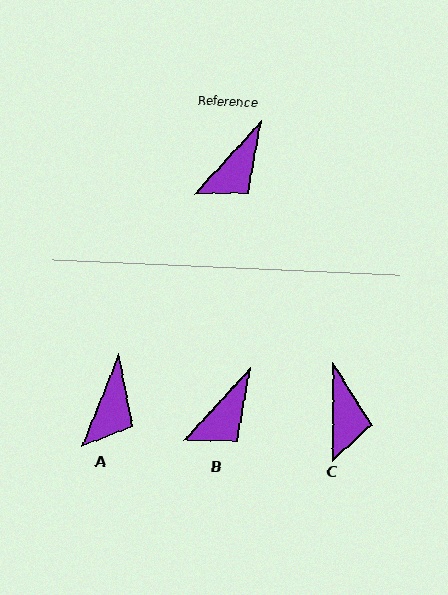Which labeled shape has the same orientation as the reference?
B.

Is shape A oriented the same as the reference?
No, it is off by about 21 degrees.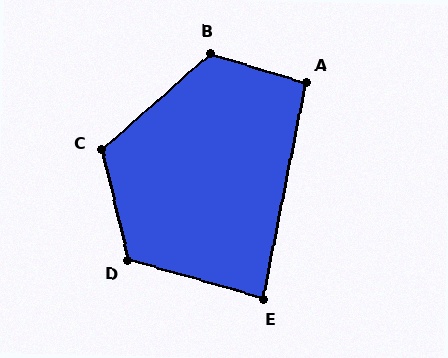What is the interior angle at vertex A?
Approximately 96 degrees (obtuse).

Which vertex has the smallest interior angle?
E, at approximately 85 degrees.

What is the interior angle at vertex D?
Approximately 119 degrees (obtuse).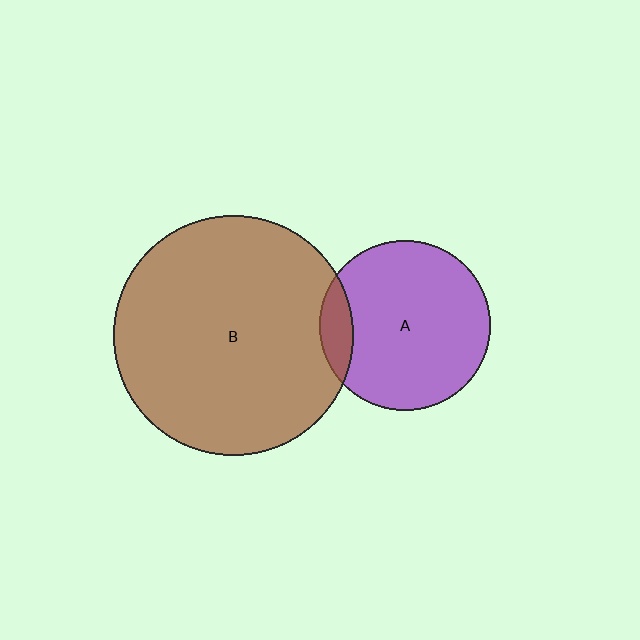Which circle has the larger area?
Circle B (brown).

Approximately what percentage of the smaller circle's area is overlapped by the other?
Approximately 10%.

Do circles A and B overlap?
Yes.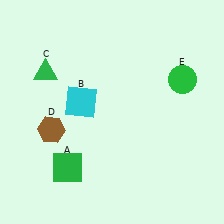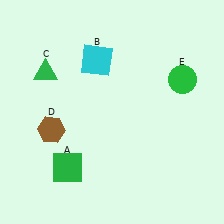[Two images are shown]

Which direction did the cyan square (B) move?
The cyan square (B) moved up.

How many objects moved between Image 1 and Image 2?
1 object moved between the two images.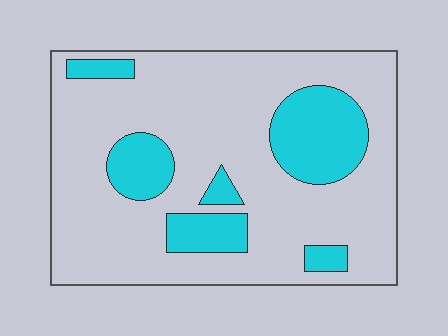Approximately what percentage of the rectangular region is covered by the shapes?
Approximately 20%.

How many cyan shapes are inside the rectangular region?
6.